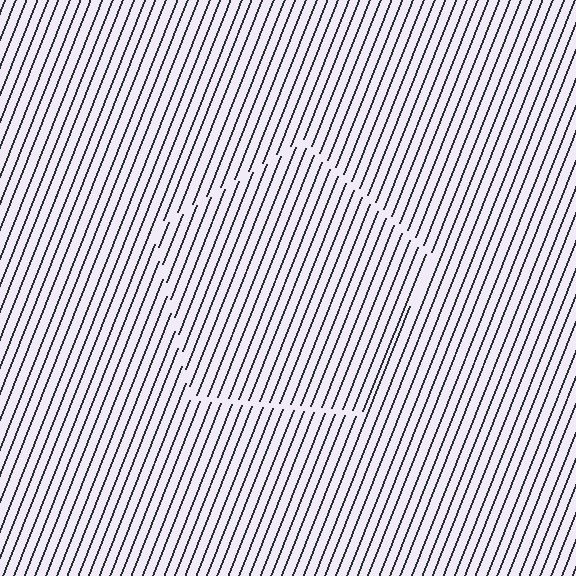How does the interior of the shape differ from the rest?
The interior of the shape contains the same grating, shifted by half a period — the contour is defined by the phase discontinuity where line-ends from the inner and outer gratings abut.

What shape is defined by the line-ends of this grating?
An illusory pentagon. The interior of the shape contains the same grating, shifted by half a period — the contour is defined by the phase discontinuity where line-ends from the inner and outer gratings abut.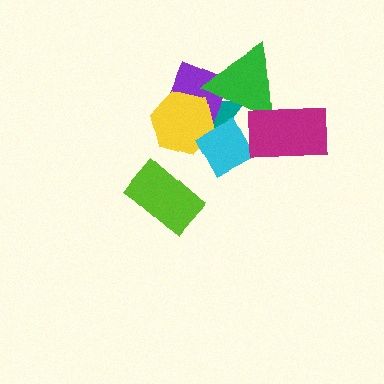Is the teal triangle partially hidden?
Yes, it is partially covered by another shape.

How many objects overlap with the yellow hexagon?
3 objects overlap with the yellow hexagon.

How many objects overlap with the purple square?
3 objects overlap with the purple square.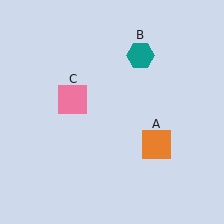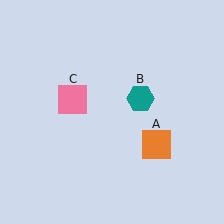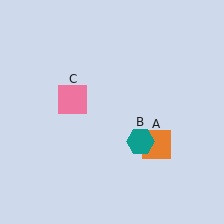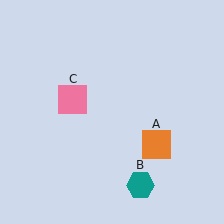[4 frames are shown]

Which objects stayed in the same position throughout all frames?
Orange square (object A) and pink square (object C) remained stationary.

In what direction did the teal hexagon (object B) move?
The teal hexagon (object B) moved down.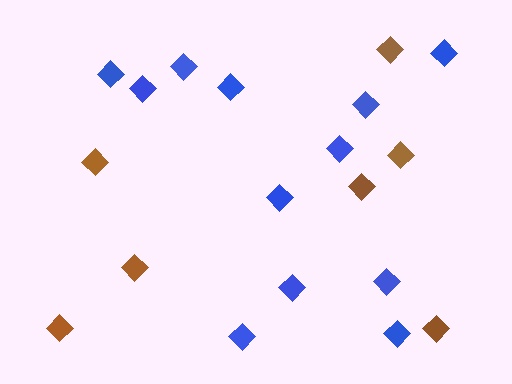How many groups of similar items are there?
There are 2 groups: one group of blue diamonds (12) and one group of brown diamonds (7).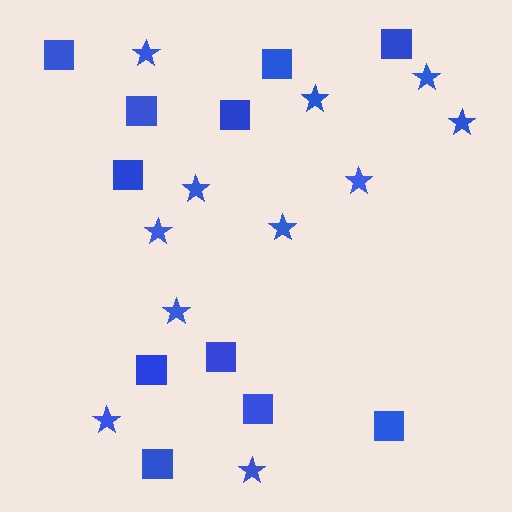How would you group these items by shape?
There are 2 groups: one group of stars (11) and one group of squares (11).